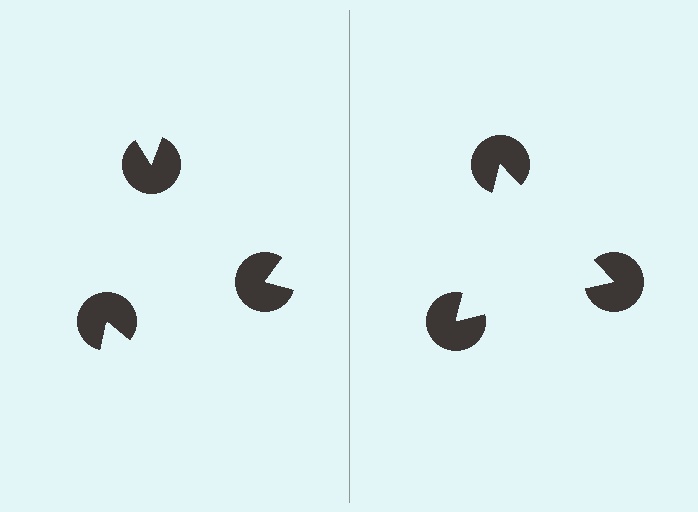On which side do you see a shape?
An illusory triangle appears on the right side. On the left side the wedge cuts are rotated, so no coherent shape forms.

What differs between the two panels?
The pac-man discs are positioned identically on both sides; only the wedge orientations differ. On the right they align to a triangle; on the left they are misaligned.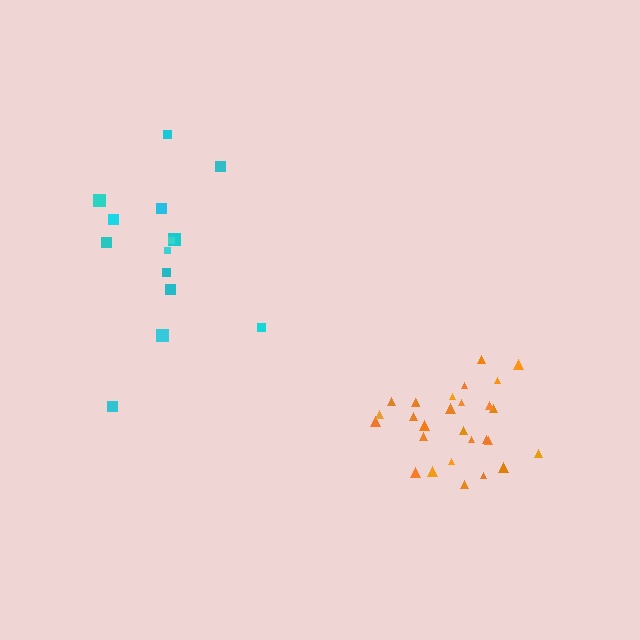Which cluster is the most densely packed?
Orange.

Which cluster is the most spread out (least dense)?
Cyan.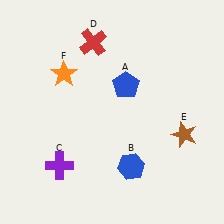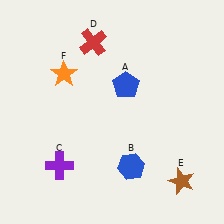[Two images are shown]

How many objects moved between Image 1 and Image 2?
1 object moved between the two images.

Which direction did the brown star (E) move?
The brown star (E) moved down.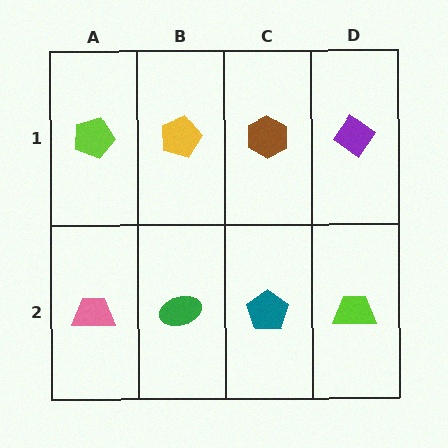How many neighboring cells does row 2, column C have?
3.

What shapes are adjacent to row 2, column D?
A purple diamond (row 1, column D), a teal pentagon (row 2, column C).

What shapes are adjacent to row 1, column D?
A lime trapezoid (row 2, column D), a brown hexagon (row 1, column C).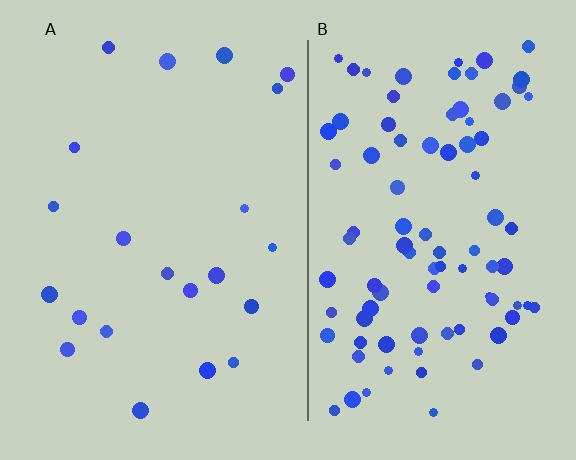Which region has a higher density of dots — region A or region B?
B (the right).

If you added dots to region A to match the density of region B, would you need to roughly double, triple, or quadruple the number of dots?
Approximately quadruple.